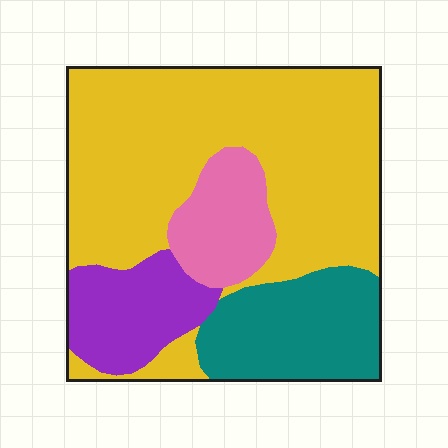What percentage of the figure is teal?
Teal takes up about one sixth (1/6) of the figure.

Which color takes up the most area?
Yellow, at roughly 60%.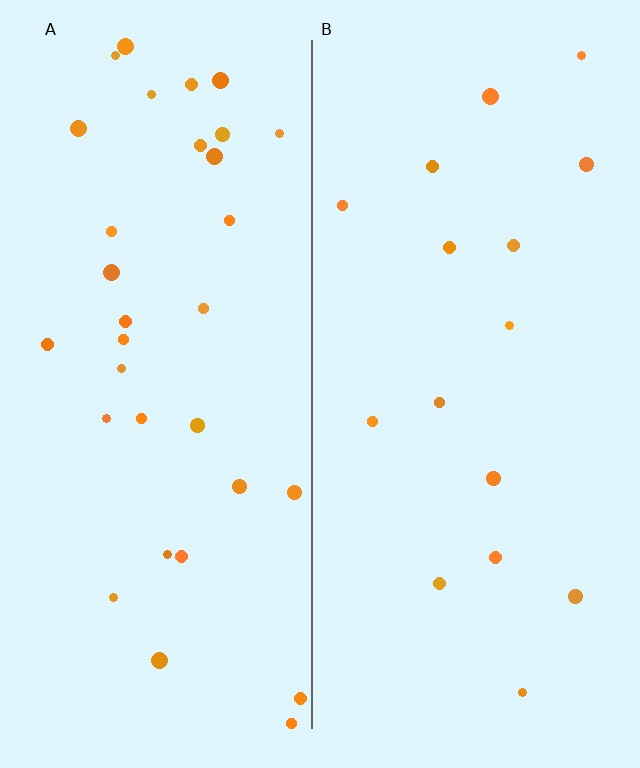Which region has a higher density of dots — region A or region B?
A (the left).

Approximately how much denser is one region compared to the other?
Approximately 2.1× — region A over region B.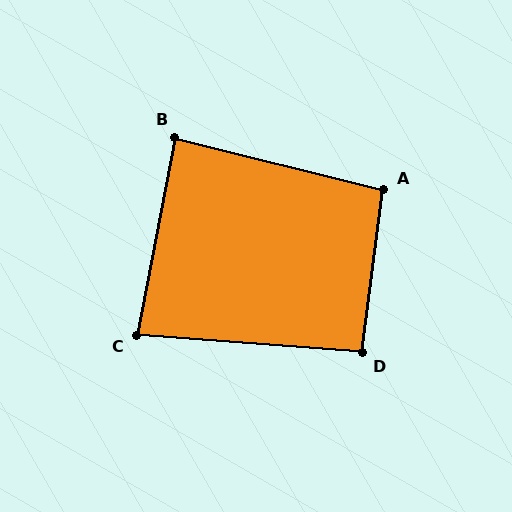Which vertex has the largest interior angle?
A, at approximately 97 degrees.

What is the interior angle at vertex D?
Approximately 93 degrees (approximately right).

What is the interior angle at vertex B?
Approximately 87 degrees (approximately right).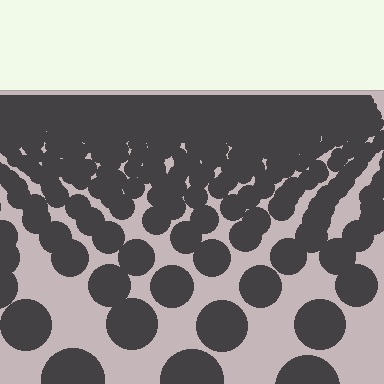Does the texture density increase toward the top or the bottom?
Density increases toward the top.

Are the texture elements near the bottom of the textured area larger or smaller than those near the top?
Larger. Near the bottom, elements are closer to the viewer and appear at a bigger on-screen size.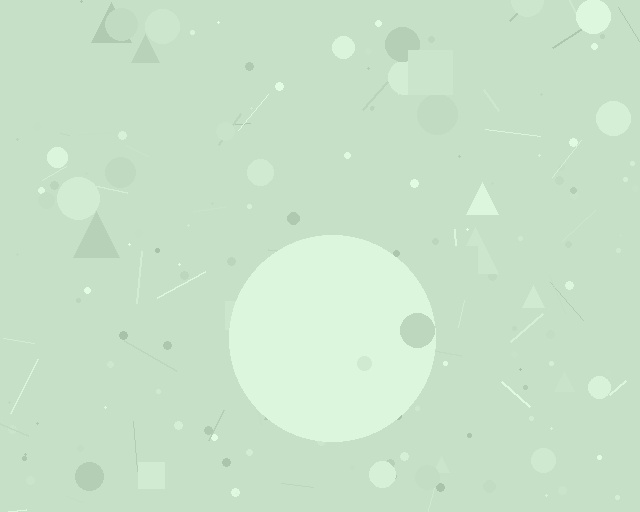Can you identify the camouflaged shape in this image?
The camouflaged shape is a circle.